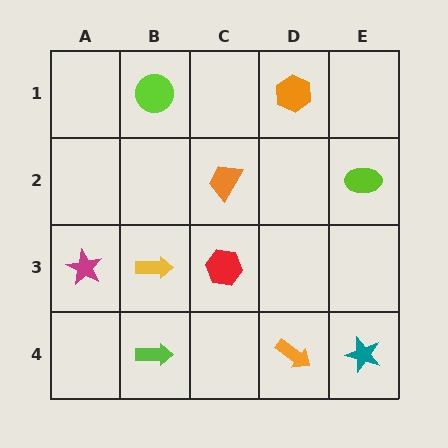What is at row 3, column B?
A yellow arrow.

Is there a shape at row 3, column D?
No, that cell is empty.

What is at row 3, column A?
A magenta star.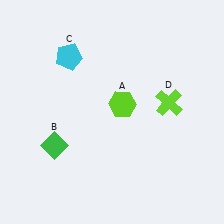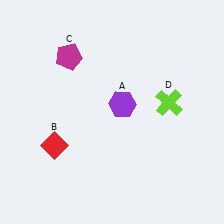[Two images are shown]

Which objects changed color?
A changed from lime to purple. B changed from green to red. C changed from cyan to magenta.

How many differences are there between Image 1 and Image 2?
There are 3 differences between the two images.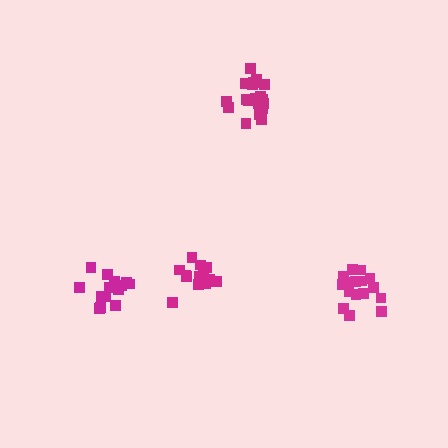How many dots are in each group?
Group 1: 15 dots, Group 2: 17 dots, Group 3: 20 dots, Group 4: 15 dots (67 total).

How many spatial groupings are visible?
There are 4 spatial groupings.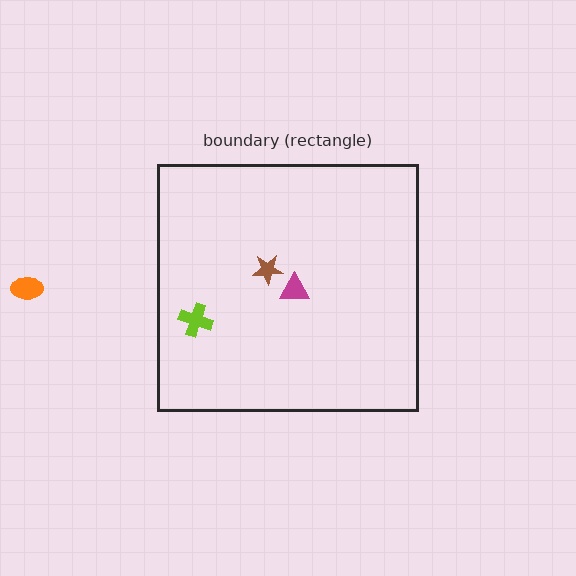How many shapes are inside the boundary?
3 inside, 1 outside.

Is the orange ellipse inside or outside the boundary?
Outside.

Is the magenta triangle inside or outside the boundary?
Inside.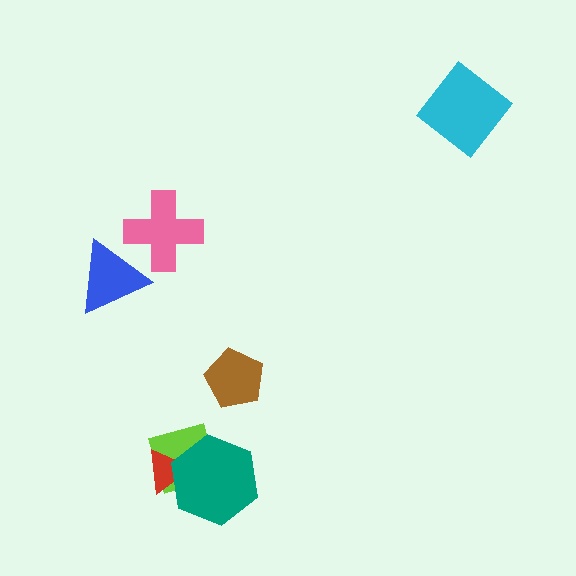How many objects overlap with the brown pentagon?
0 objects overlap with the brown pentagon.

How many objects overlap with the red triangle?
2 objects overlap with the red triangle.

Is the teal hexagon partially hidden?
No, no other shape covers it.